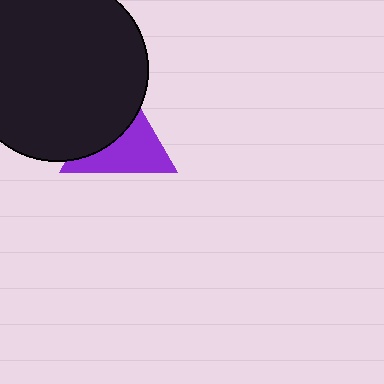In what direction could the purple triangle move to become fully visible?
The purple triangle could move toward the lower-right. That would shift it out from behind the black circle entirely.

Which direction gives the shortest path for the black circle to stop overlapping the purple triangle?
Moving toward the upper-left gives the shortest separation.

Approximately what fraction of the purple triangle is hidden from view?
Roughly 45% of the purple triangle is hidden behind the black circle.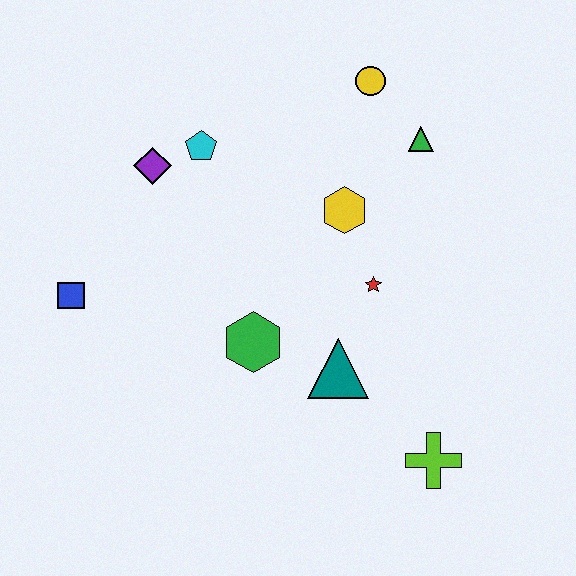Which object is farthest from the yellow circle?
The lime cross is farthest from the yellow circle.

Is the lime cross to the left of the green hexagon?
No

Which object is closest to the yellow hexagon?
The red star is closest to the yellow hexagon.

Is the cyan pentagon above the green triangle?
No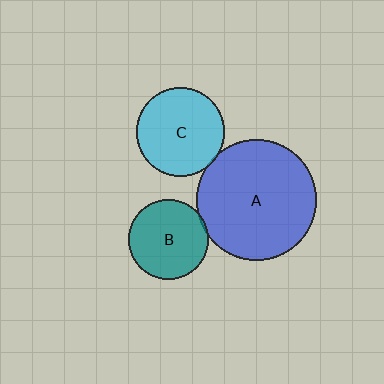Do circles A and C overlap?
Yes.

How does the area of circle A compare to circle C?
Approximately 1.9 times.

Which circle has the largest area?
Circle A (blue).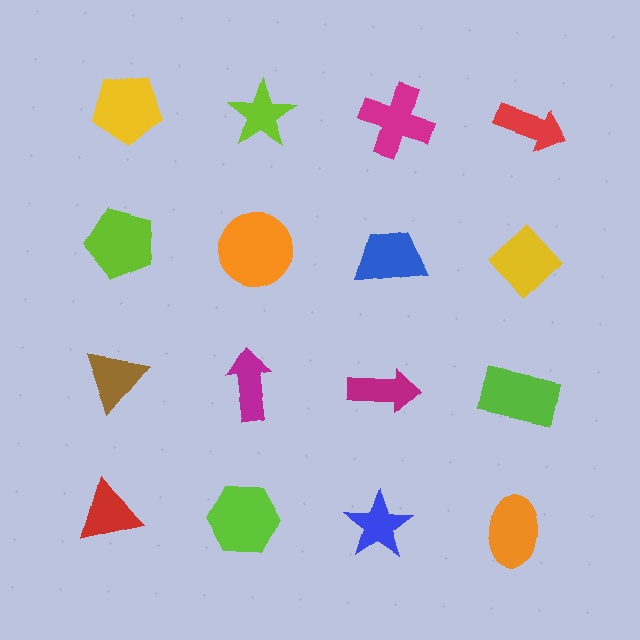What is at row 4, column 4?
An orange ellipse.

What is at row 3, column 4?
A lime rectangle.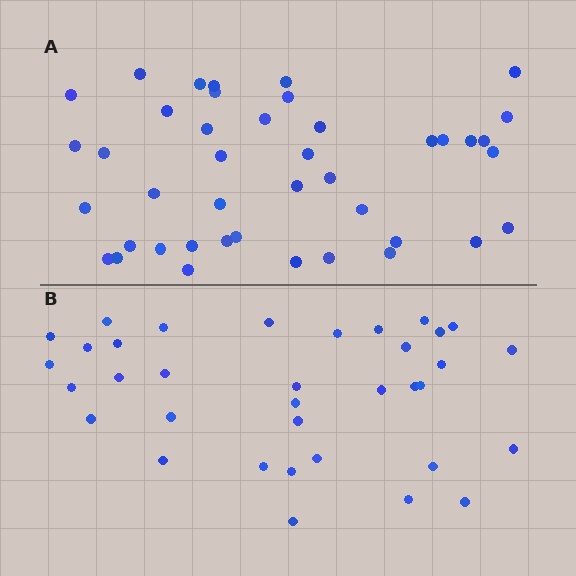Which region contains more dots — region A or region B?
Region A (the top region) has more dots.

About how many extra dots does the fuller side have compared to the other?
Region A has roughly 8 or so more dots than region B.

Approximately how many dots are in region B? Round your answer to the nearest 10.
About 40 dots. (The exact count is 35, which rounds to 40.)